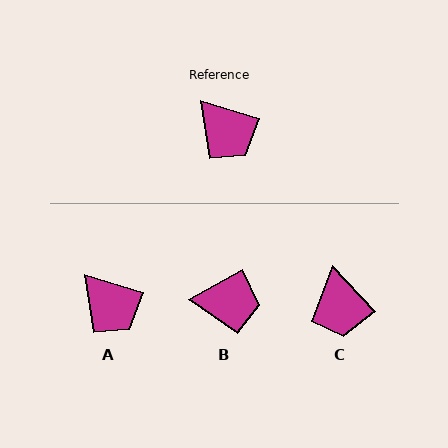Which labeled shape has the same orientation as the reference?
A.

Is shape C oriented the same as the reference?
No, it is off by about 30 degrees.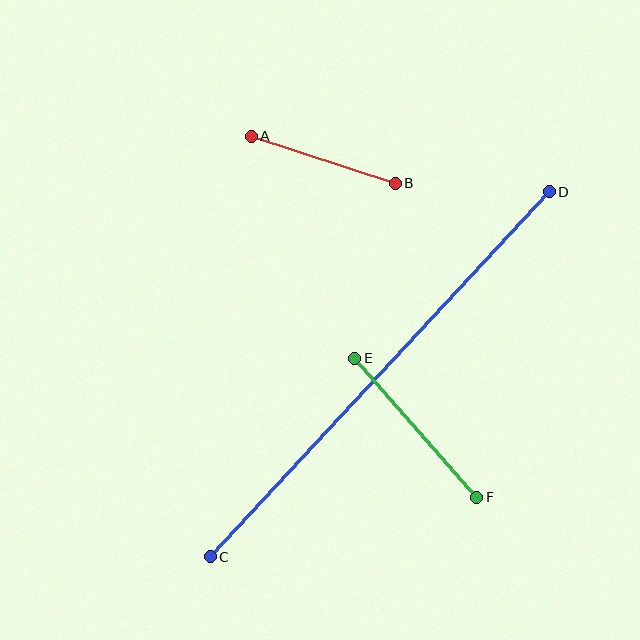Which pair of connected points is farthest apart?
Points C and D are farthest apart.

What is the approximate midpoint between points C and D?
The midpoint is at approximately (380, 374) pixels.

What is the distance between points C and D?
The distance is approximately 498 pixels.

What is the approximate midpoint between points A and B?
The midpoint is at approximately (323, 160) pixels.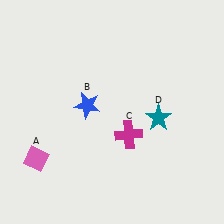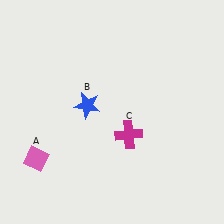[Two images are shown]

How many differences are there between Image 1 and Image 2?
There is 1 difference between the two images.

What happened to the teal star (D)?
The teal star (D) was removed in Image 2. It was in the bottom-right area of Image 1.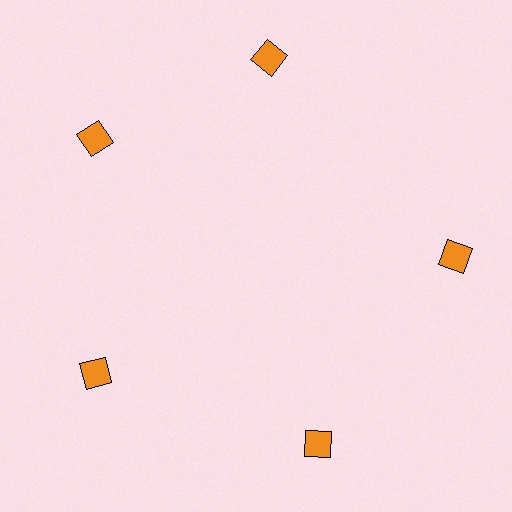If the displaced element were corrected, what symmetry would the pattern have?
It would have 5-fold rotational symmetry — the pattern would map onto itself every 72 degrees.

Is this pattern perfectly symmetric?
No. The 5 orange squares are arranged in a ring, but one element near the 1 o'clock position is rotated out of alignment along the ring, breaking the 5-fold rotational symmetry.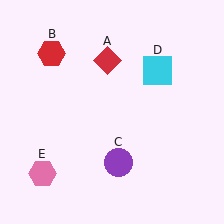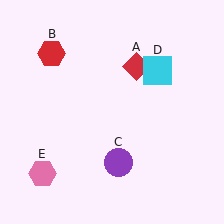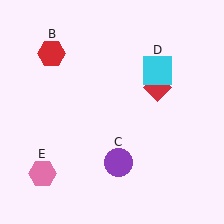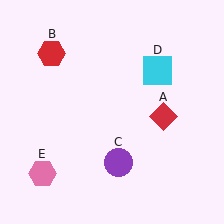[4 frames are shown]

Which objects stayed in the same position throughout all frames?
Red hexagon (object B) and purple circle (object C) and cyan square (object D) and pink hexagon (object E) remained stationary.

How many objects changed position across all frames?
1 object changed position: red diamond (object A).